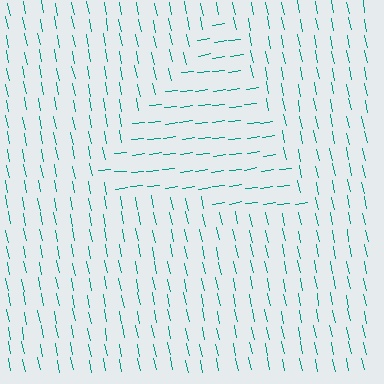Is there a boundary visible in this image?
Yes, there is a texture boundary formed by a change in line orientation.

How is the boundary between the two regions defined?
The boundary is defined purely by a change in line orientation (approximately 86 degrees difference). All lines are the same color and thickness.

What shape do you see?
I see a triangle.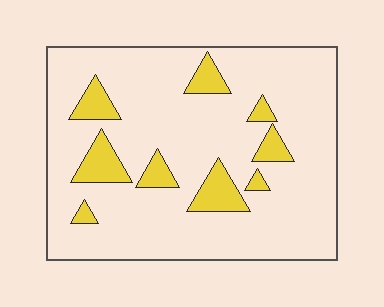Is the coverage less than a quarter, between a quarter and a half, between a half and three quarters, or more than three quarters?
Less than a quarter.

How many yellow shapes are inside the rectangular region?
9.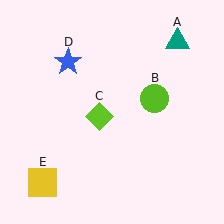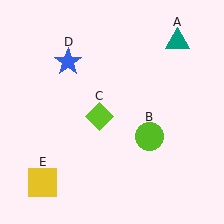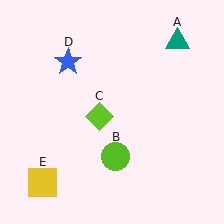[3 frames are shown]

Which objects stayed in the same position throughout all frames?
Teal triangle (object A) and lime diamond (object C) and blue star (object D) and yellow square (object E) remained stationary.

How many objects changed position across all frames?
1 object changed position: lime circle (object B).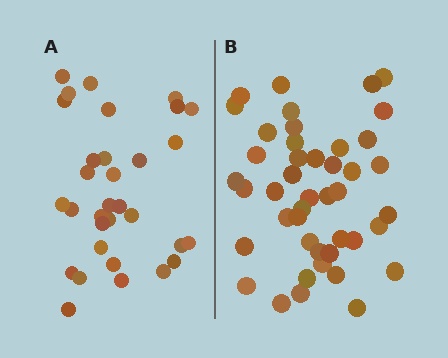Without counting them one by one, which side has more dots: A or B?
Region B (the right region) has more dots.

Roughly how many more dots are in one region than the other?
Region B has roughly 12 or so more dots than region A.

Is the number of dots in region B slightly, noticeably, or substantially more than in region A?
Region B has noticeably more, but not dramatically so. The ratio is roughly 1.4 to 1.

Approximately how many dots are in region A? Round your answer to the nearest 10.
About 30 dots. (The exact count is 32, which rounds to 30.)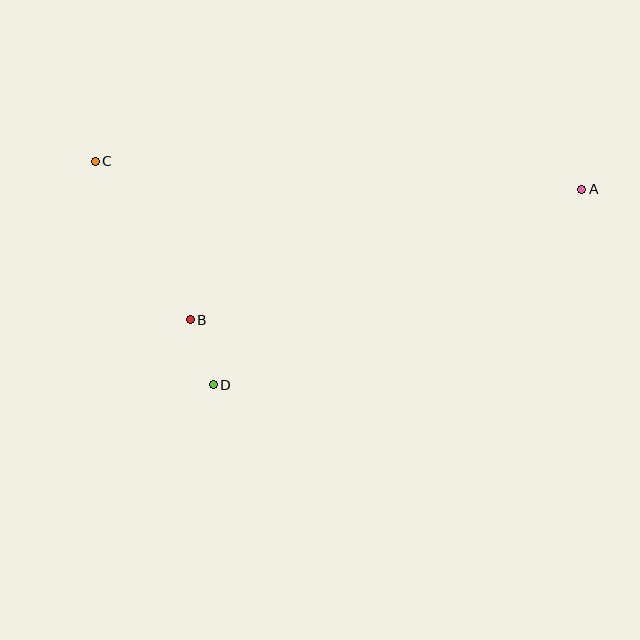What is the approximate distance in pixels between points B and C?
The distance between B and C is approximately 184 pixels.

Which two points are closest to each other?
Points B and D are closest to each other.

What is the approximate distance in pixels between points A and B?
The distance between A and B is approximately 413 pixels.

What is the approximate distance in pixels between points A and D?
The distance between A and D is approximately 417 pixels.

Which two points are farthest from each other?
Points A and C are farthest from each other.